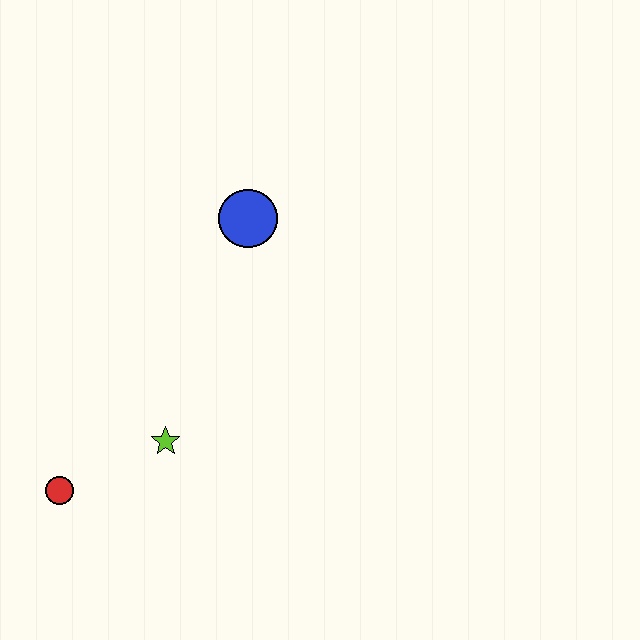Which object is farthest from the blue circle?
The red circle is farthest from the blue circle.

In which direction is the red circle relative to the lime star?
The red circle is to the left of the lime star.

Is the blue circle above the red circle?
Yes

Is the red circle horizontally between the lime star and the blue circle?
No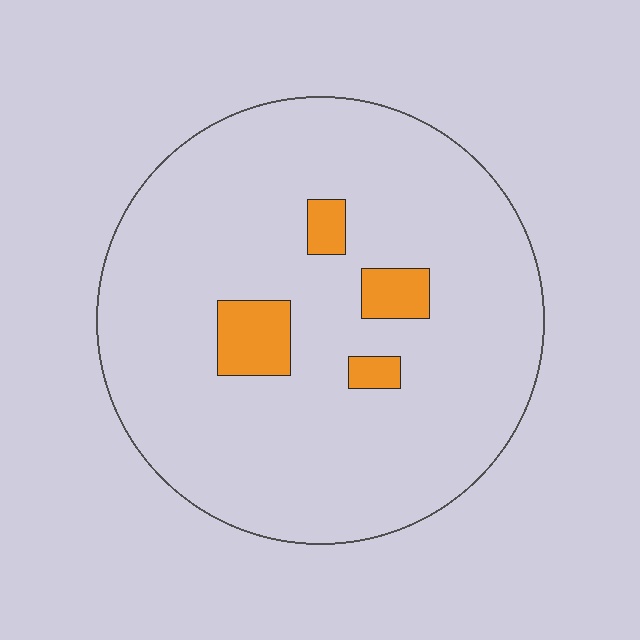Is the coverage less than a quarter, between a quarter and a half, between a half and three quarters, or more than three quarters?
Less than a quarter.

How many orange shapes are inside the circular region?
4.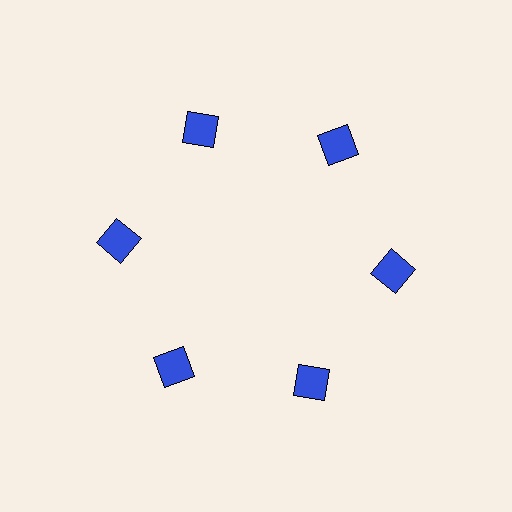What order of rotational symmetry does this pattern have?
This pattern has 6-fold rotational symmetry.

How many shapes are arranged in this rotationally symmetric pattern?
There are 6 shapes, arranged in 6 groups of 1.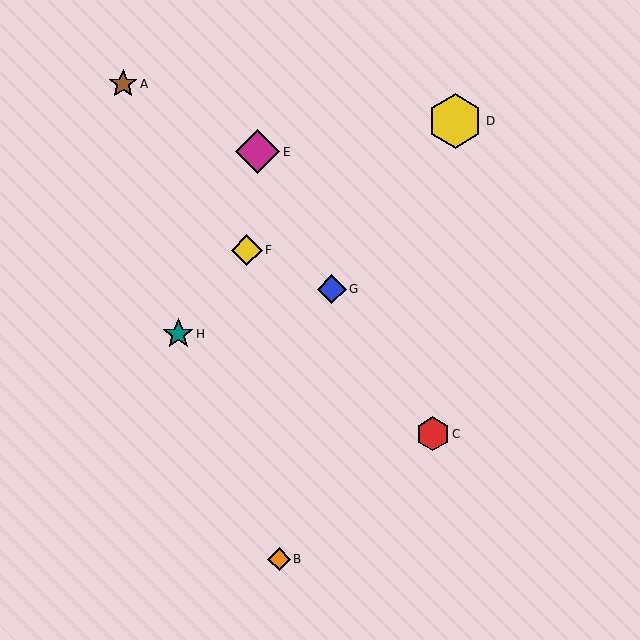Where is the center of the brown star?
The center of the brown star is at (123, 84).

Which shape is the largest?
The yellow hexagon (labeled D) is the largest.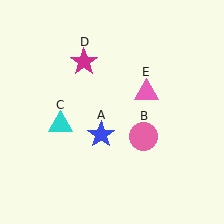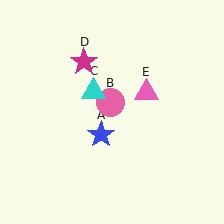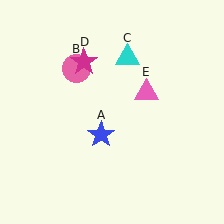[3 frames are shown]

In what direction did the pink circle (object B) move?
The pink circle (object B) moved up and to the left.